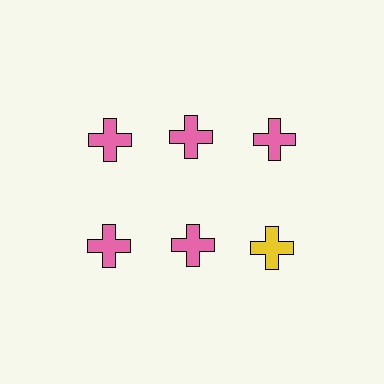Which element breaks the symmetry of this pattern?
The yellow cross in the second row, center column breaks the symmetry. All other shapes are pink crosses.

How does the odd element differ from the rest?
It has a different color: yellow instead of pink.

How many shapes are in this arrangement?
There are 6 shapes arranged in a grid pattern.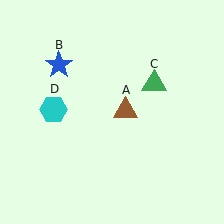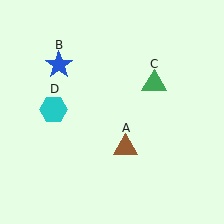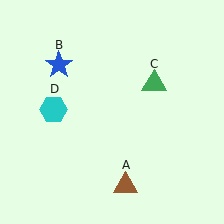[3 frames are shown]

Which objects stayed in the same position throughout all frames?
Blue star (object B) and green triangle (object C) and cyan hexagon (object D) remained stationary.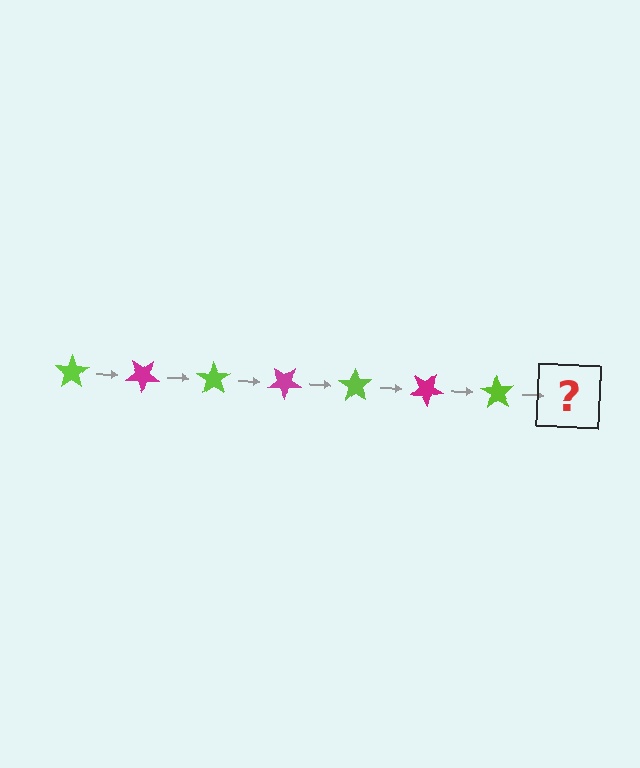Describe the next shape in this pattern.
It should be a magenta star, rotated 245 degrees from the start.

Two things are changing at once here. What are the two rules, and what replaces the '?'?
The two rules are that it rotates 35 degrees each step and the color cycles through lime and magenta. The '?' should be a magenta star, rotated 245 degrees from the start.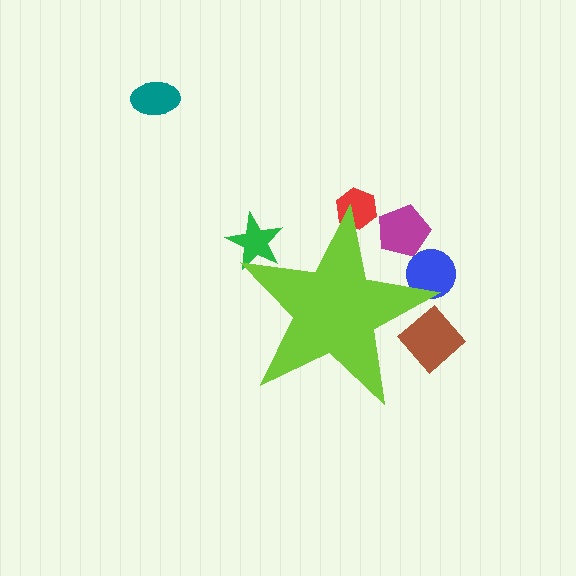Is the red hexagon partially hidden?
Yes, the red hexagon is partially hidden behind the lime star.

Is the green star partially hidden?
Yes, the green star is partially hidden behind the lime star.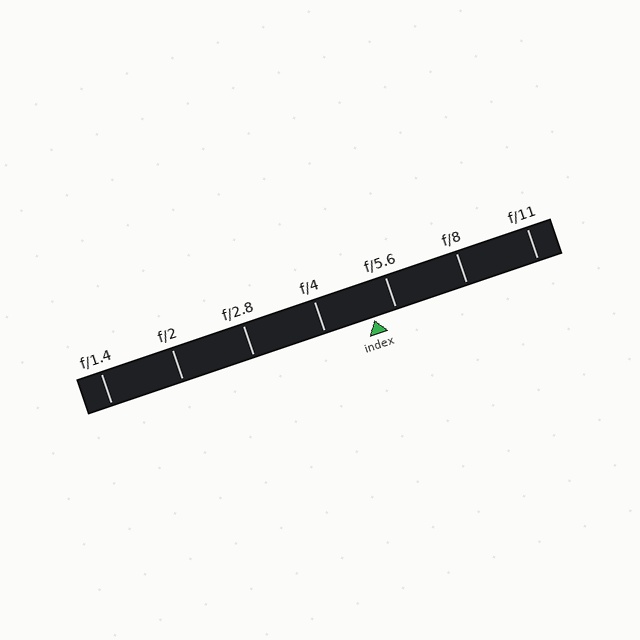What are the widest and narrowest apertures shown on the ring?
The widest aperture shown is f/1.4 and the narrowest is f/11.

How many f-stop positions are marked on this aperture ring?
There are 7 f-stop positions marked.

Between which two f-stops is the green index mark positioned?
The index mark is between f/4 and f/5.6.